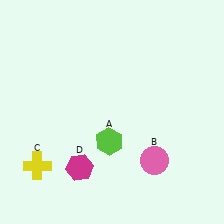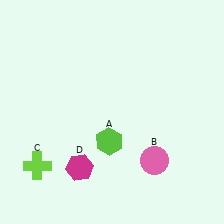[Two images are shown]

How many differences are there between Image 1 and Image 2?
There is 1 difference between the two images.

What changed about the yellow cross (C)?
In Image 1, C is yellow. In Image 2, it changed to lime.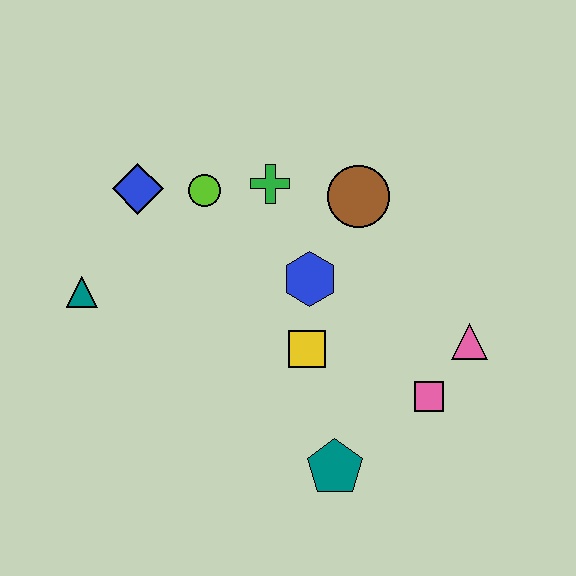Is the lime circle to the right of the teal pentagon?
No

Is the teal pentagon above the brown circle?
No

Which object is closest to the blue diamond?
The lime circle is closest to the blue diamond.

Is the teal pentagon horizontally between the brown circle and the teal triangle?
Yes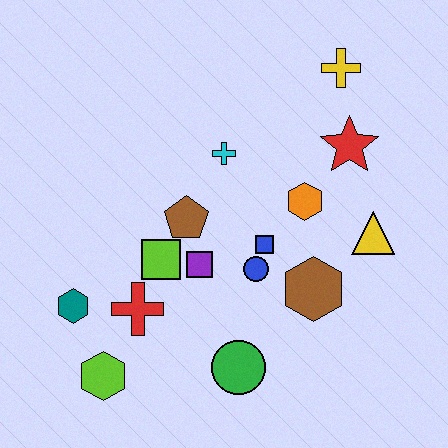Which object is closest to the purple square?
The lime square is closest to the purple square.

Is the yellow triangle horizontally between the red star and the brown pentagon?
No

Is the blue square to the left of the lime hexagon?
No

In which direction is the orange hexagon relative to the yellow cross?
The orange hexagon is below the yellow cross.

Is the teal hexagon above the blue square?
No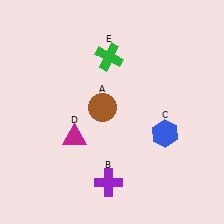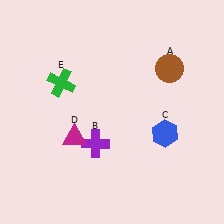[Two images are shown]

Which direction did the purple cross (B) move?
The purple cross (B) moved up.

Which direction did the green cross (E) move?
The green cross (E) moved left.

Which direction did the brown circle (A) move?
The brown circle (A) moved right.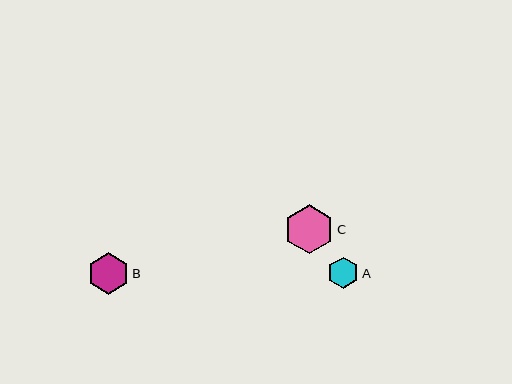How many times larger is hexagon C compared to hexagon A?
Hexagon C is approximately 1.6 times the size of hexagon A.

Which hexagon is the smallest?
Hexagon A is the smallest with a size of approximately 31 pixels.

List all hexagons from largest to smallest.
From largest to smallest: C, B, A.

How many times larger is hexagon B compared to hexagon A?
Hexagon B is approximately 1.4 times the size of hexagon A.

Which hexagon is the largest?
Hexagon C is the largest with a size of approximately 49 pixels.